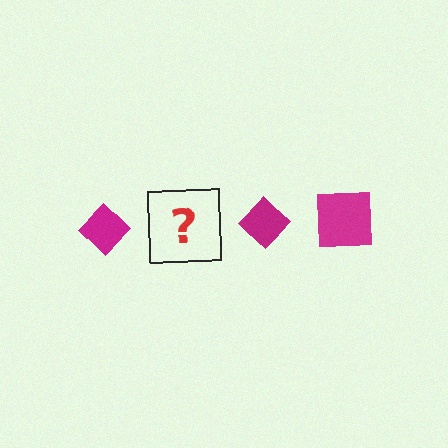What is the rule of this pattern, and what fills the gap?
The rule is that the pattern cycles through diamond, square shapes in magenta. The gap should be filled with a magenta square.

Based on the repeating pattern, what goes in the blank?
The blank should be a magenta square.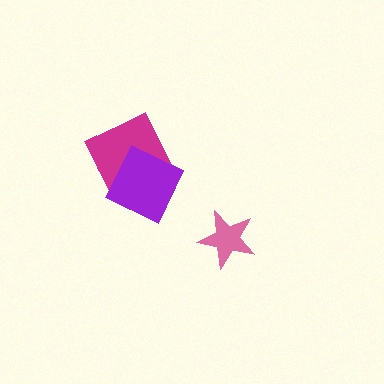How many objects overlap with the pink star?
0 objects overlap with the pink star.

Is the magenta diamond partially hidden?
Yes, it is partially covered by another shape.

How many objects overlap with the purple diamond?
1 object overlaps with the purple diamond.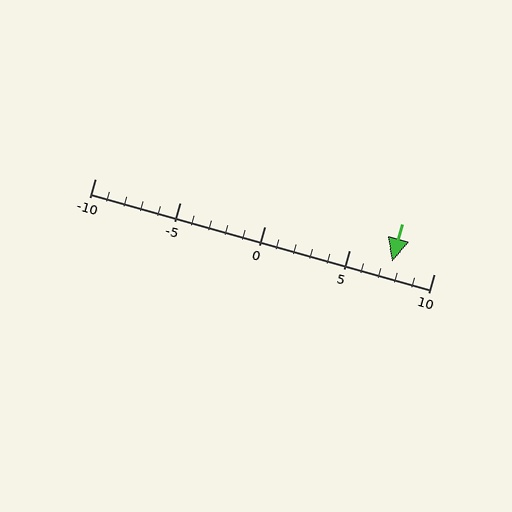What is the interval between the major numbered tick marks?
The major tick marks are spaced 5 units apart.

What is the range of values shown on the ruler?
The ruler shows values from -10 to 10.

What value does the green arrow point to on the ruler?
The green arrow points to approximately 8.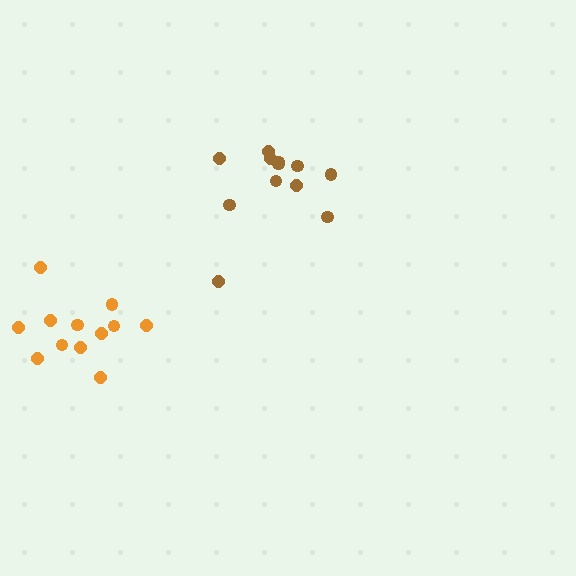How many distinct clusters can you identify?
There are 2 distinct clusters.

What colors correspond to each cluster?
The clusters are colored: brown, orange.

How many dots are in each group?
Group 1: 12 dots, Group 2: 12 dots (24 total).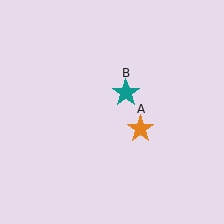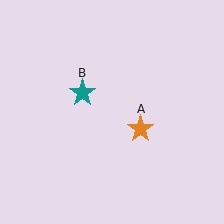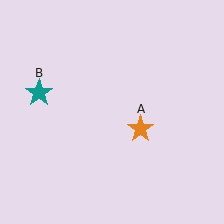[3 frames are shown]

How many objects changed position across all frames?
1 object changed position: teal star (object B).